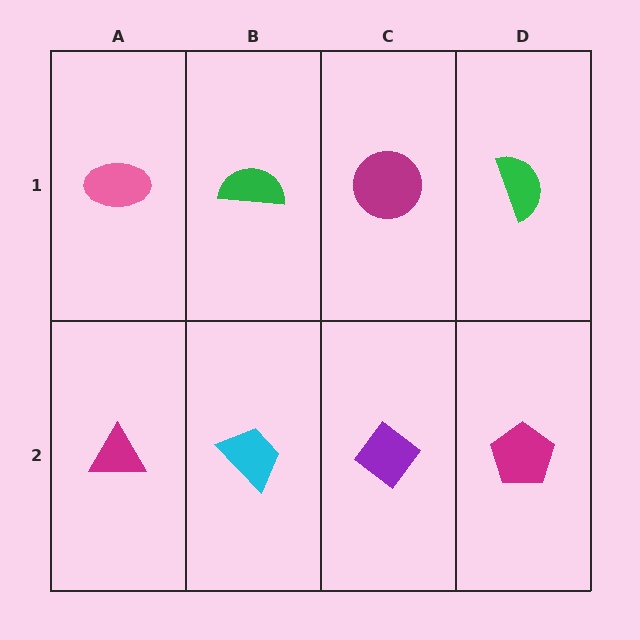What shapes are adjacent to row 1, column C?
A purple diamond (row 2, column C), a green semicircle (row 1, column B), a green semicircle (row 1, column D).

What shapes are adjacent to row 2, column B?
A green semicircle (row 1, column B), a magenta triangle (row 2, column A), a purple diamond (row 2, column C).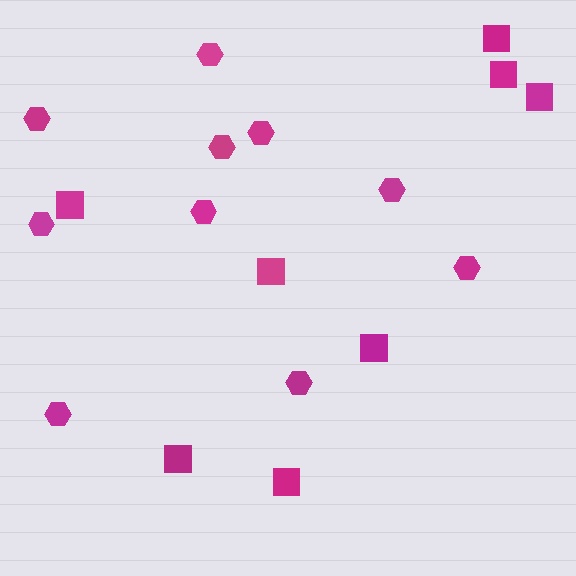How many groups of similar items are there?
There are 2 groups: one group of hexagons (10) and one group of squares (8).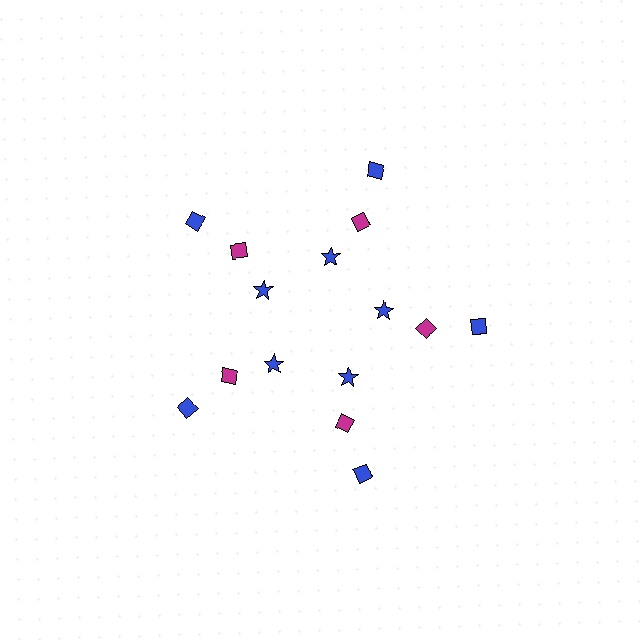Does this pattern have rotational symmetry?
Yes, this pattern has 5-fold rotational symmetry. It looks the same after rotating 72 degrees around the center.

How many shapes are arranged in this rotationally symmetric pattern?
There are 15 shapes, arranged in 5 groups of 3.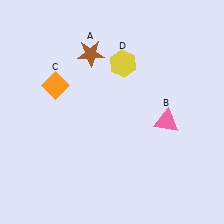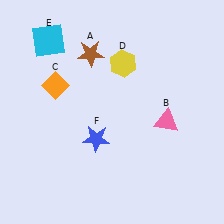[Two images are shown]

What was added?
A cyan square (E), a blue star (F) were added in Image 2.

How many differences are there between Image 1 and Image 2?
There are 2 differences between the two images.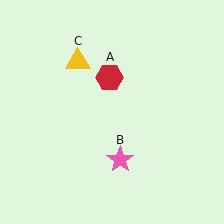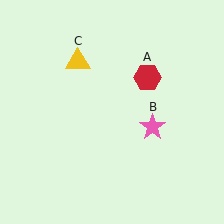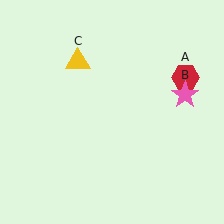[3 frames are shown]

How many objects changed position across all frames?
2 objects changed position: red hexagon (object A), pink star (object B).